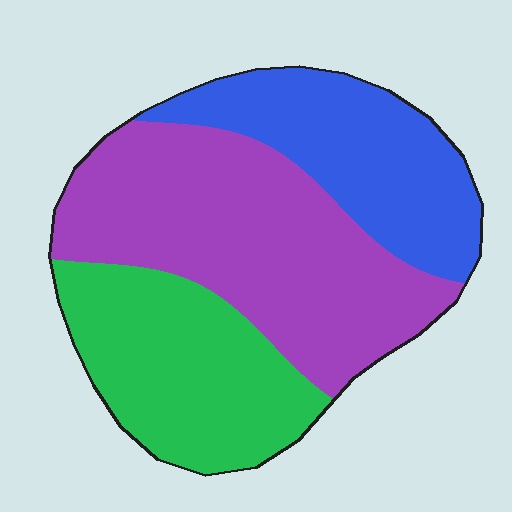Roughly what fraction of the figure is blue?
Blue takes up between a quarter and a half of the figure.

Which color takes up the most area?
Purple, at roughly 45%.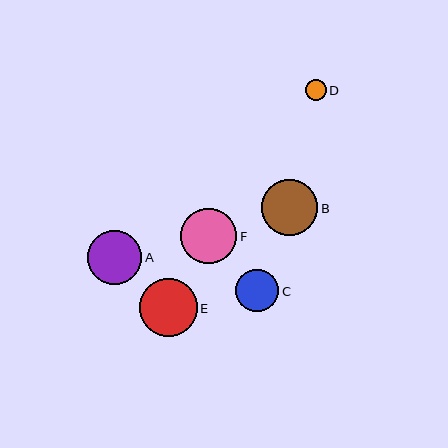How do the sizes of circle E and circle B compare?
Circle E and circle B are approximately the same size.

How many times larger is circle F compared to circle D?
Circle F is approximately 2.7 times the size of circle D.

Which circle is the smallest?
Circle D is the smallest with a size of approximately 21 pixels.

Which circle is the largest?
Circle E is the largest with a size of approximately 58 pixels.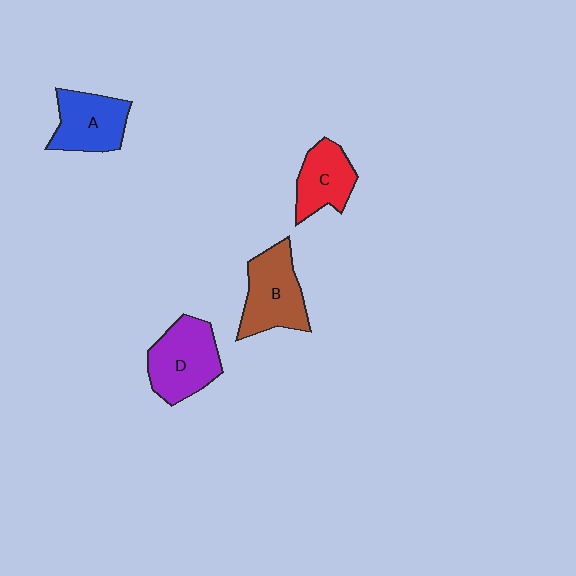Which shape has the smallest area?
Shape C (red).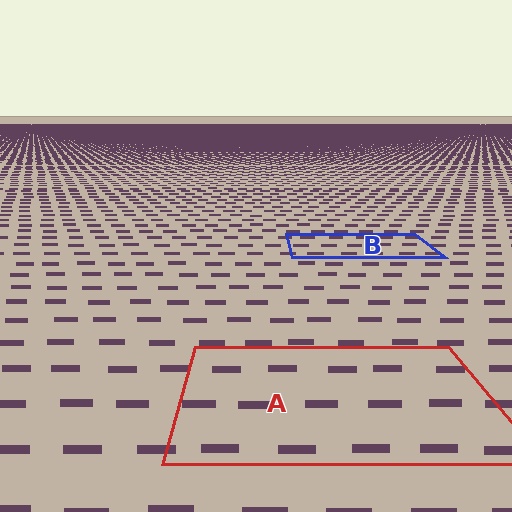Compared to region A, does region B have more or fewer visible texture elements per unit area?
Region B has more texture elements per unit area — they are packed more densely because it is farther away.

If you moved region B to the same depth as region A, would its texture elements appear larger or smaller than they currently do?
They would appear larger. At a closer depth, the same texture elements are projected at a bigger on-screen size.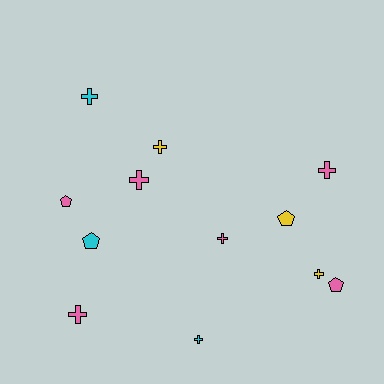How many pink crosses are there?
There are 4 pink crosses.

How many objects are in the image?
There are 12 objects.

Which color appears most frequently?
Pink, with 6 objects.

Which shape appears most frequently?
Cross, with 8 objects.